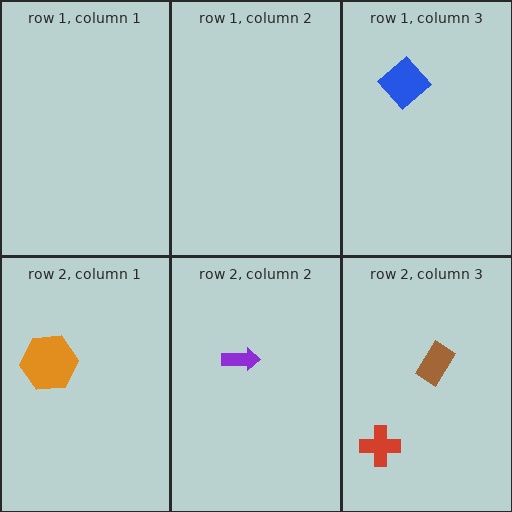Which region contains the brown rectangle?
The row 2, column 3 region.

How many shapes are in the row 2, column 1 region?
1.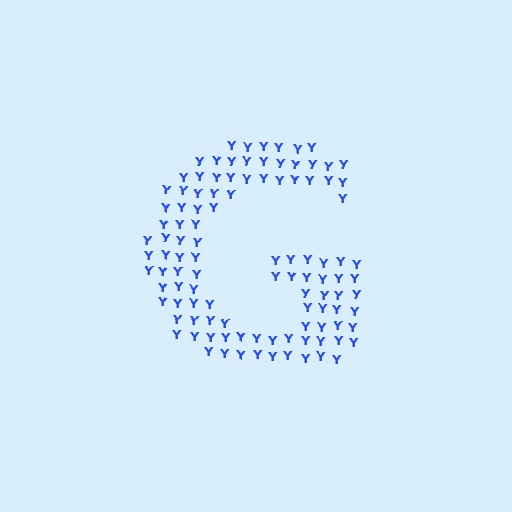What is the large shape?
The large shape is the letter G.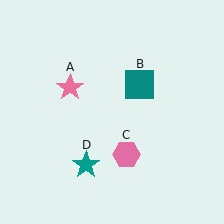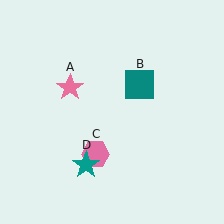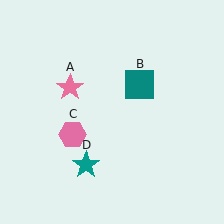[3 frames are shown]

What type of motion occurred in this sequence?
The pink hexagon (object C) rotated clockwise around the center of the scene.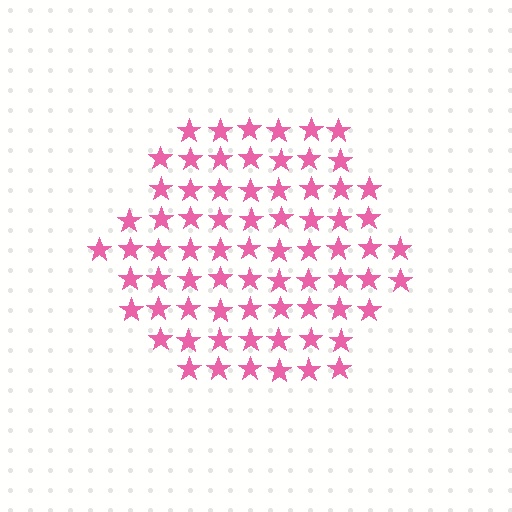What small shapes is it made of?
It is made of small stars.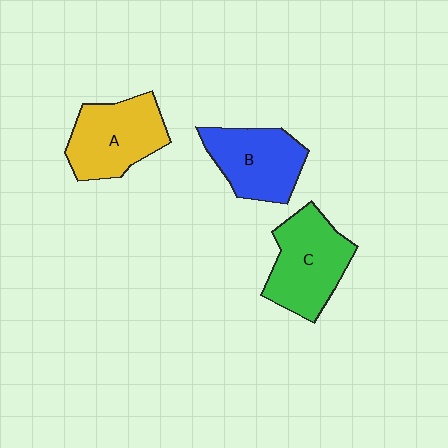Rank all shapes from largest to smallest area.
From largest to smallest: C (green), A (yellow), B (blue).